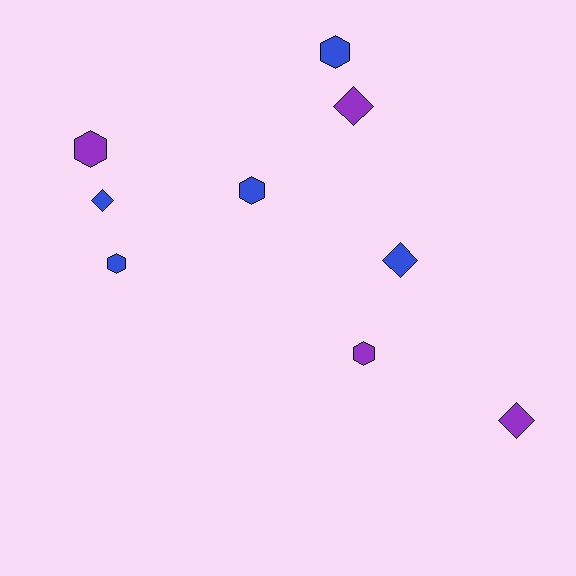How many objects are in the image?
There are 9 objects.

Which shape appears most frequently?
Hexagon, with 5 objects.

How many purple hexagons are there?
There are 2 purple hexagons.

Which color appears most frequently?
Blue, with 5 objects.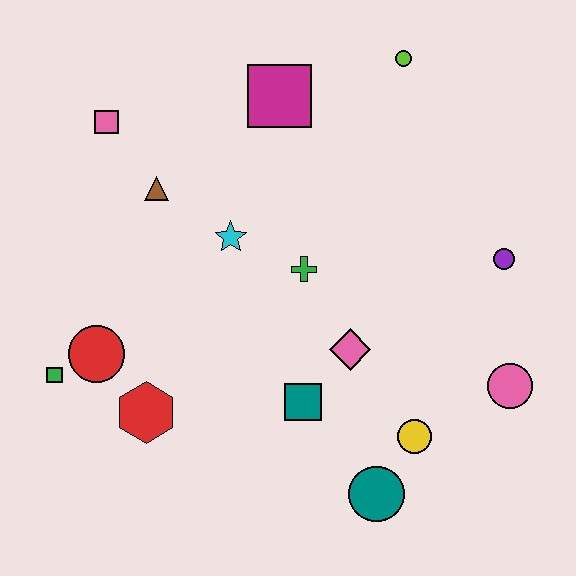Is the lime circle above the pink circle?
Yes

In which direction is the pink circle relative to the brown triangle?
The pink circle is to the right of the brown triangle.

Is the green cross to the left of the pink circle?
Yes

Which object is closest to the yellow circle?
The teal circle is closest to the yellow circle.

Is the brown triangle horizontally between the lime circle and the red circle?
Yes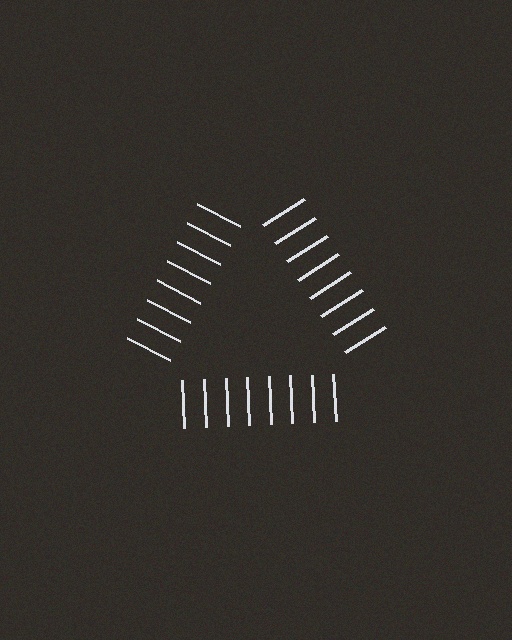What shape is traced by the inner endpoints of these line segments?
An illusory triangle — the line segments terminate on its edges but no continuous stroke is drawn.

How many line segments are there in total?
24 — 8 along each of the 3 edges.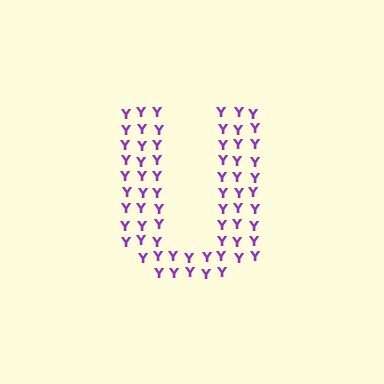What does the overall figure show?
The overall figure shows the letter U.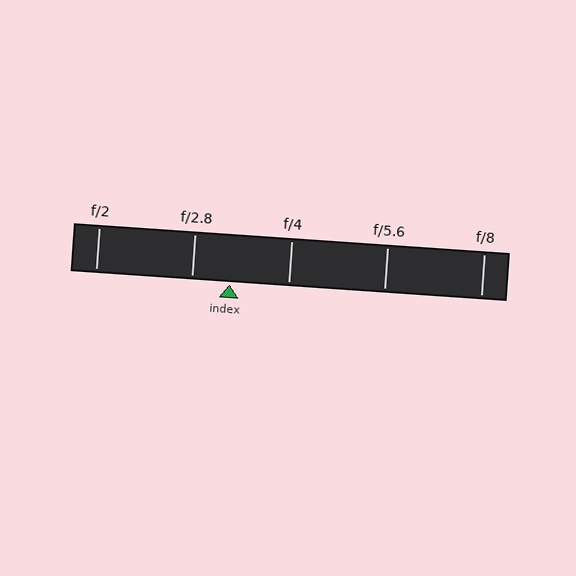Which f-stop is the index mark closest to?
The index mark is closest to f/2.8.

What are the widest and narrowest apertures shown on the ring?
The widest aperture shown is f/2 and the narrowest is f/8.